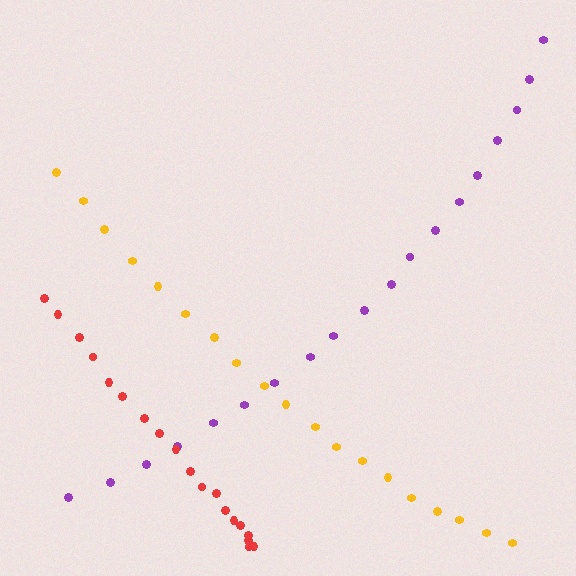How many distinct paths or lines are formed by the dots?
There are 3 distinct paths.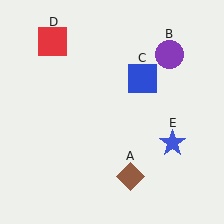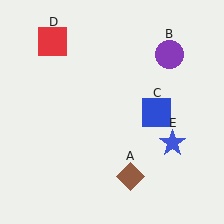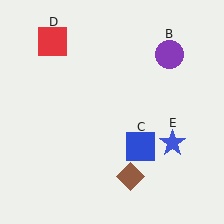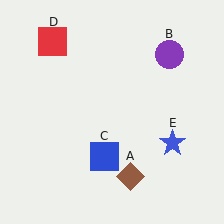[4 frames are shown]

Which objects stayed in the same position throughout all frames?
Brown diamond (object A) and purple circle (object B) and red square (object D) and blue star (object E) remained stationary.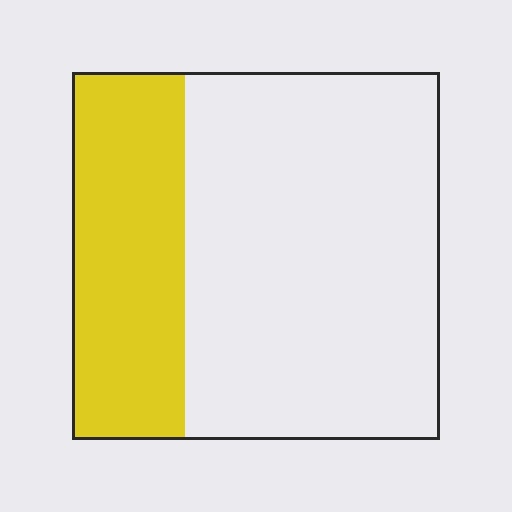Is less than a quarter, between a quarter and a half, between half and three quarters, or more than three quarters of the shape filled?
Between a quarter and a half.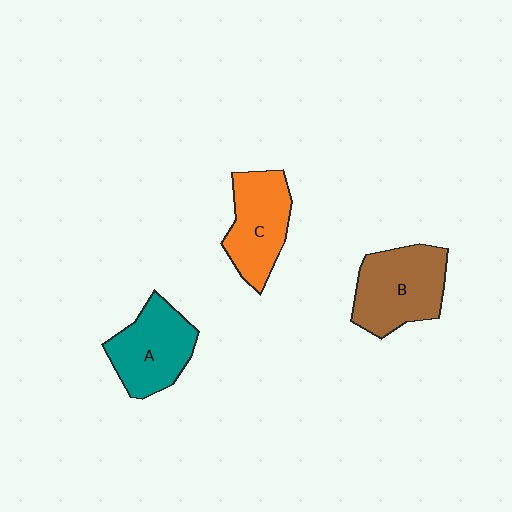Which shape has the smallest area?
Shape C (orange).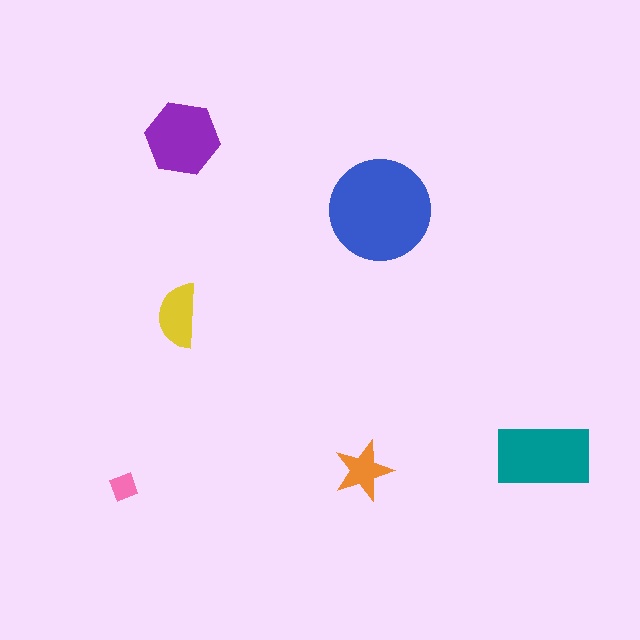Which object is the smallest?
The pink diamond.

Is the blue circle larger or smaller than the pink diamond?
Larger.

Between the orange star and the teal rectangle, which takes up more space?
The teal rectangle.